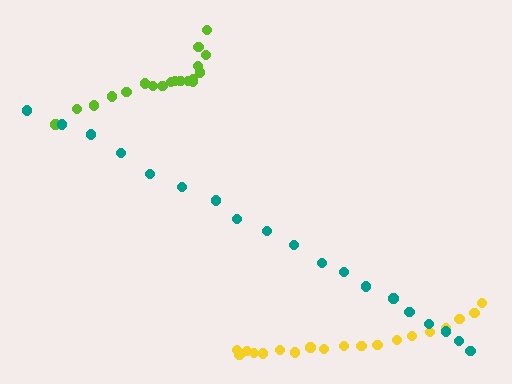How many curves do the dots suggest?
There are 3 distinct paths.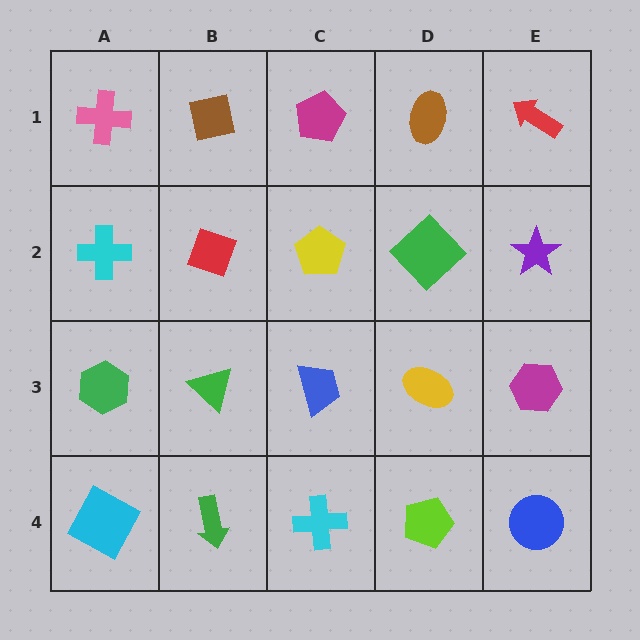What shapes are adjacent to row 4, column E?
A magenta hexagon (row 3, column E), a lime pentagon (row 4, column D).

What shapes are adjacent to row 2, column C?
A magenta pentagon (row 1, column C), a blue trapezoid (row 3, column C), a red diamond (row 2, column B), a green diamond (row 2, column D).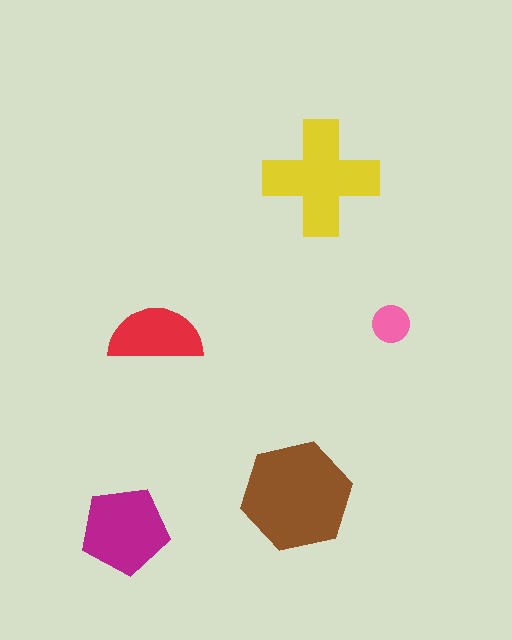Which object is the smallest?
The pink circle.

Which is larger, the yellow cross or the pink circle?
The yellow cross.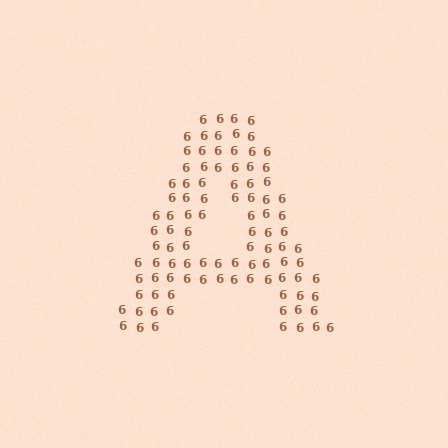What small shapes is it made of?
It is made of small digit 6's.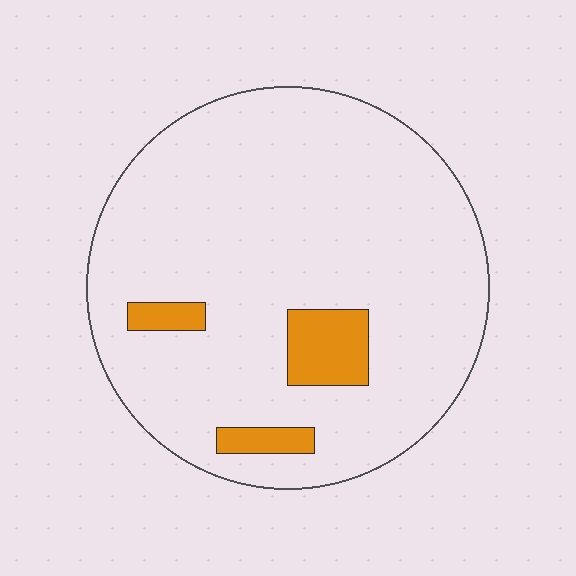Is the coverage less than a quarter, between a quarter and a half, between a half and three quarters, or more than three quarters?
Less than a quarter.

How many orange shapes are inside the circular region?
3.